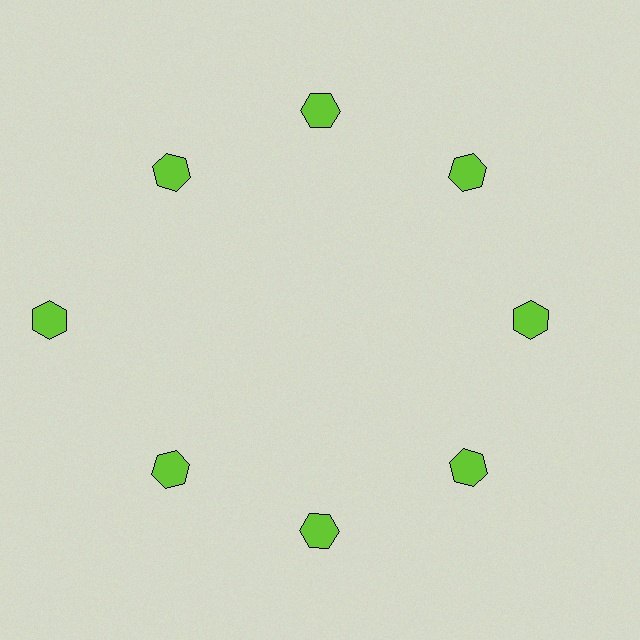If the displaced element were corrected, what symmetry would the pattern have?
It would have 8-fold rotational symmetry — the pattern would map onto itself every 45 degrees.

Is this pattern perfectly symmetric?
No. The 8 lime hexagons are arranged in a ring, but one element near the 9 o'clock position is pushed outward from the center, breaking the 8-fold rotational symmetry.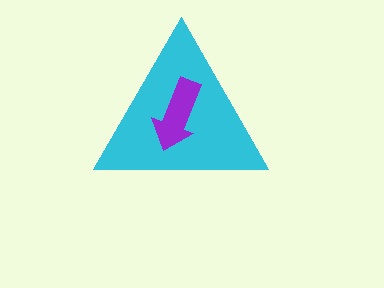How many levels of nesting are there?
2.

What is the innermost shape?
The purple arrow.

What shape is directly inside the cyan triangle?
The purple arrow.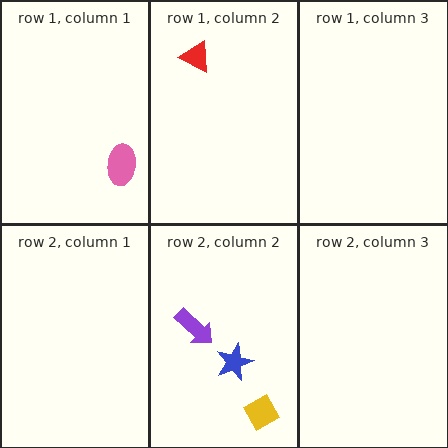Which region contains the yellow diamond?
The row 2, column 2 region.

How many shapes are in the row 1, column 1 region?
1.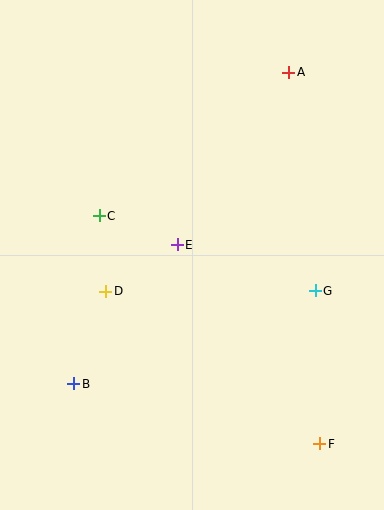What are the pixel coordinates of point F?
Point F is at (320, 444).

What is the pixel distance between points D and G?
The distance between D and G is 209 pixels.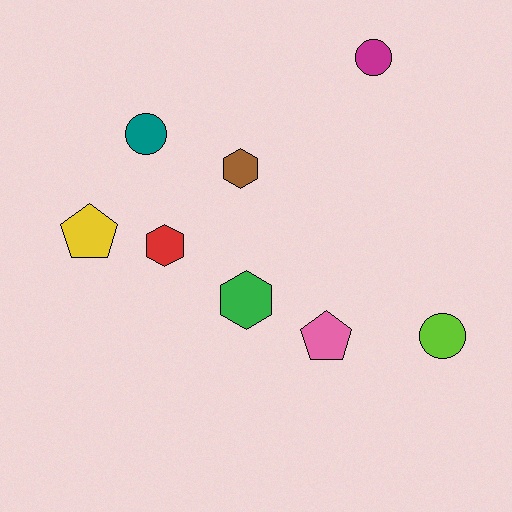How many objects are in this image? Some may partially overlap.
There are 8 objects.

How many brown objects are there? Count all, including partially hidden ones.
There is 1 brown object.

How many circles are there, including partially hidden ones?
There are 3 circles.